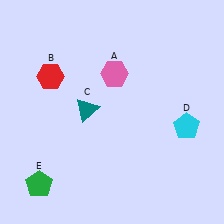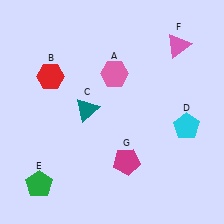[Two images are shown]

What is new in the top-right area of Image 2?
A pink triangle (F) was added in the top-right area of Image 2.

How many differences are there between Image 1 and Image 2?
There are 2 differences between the two images.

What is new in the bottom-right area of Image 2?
A magenta pentagon (G) was added in the bottom-right area of Image 2.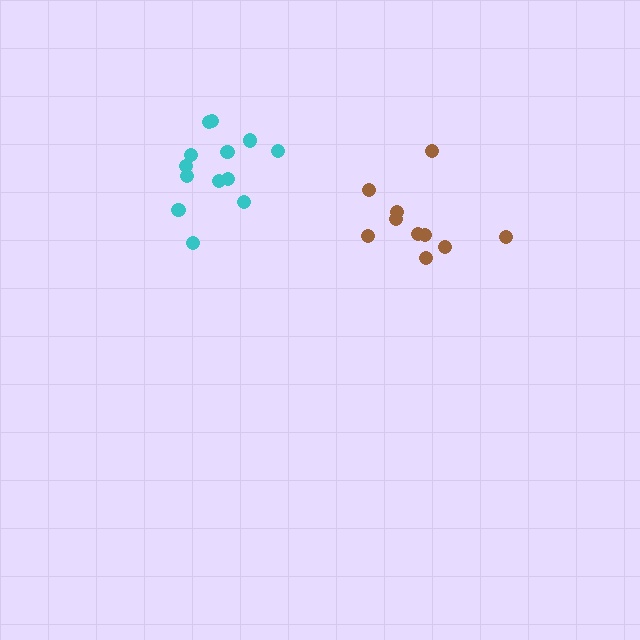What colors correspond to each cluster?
The clusters are colored: brown, cyan.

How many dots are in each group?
Group 1: 10 dots, Group 2: 13 dots (23 total).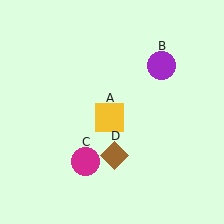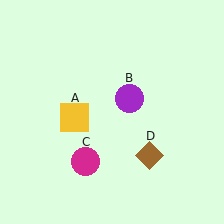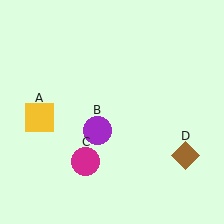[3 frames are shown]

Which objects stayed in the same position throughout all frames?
Magenta circle (object C) remained stationary.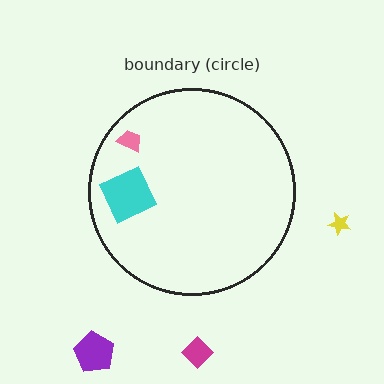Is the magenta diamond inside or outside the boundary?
Outside.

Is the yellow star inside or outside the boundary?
Outside.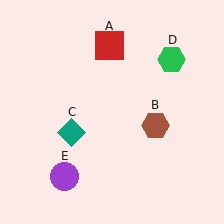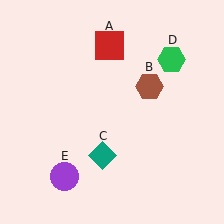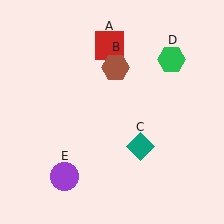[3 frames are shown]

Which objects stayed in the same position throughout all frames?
Red square (object A) and green hexagon (object D) and purple circle (object E) remained stationary.